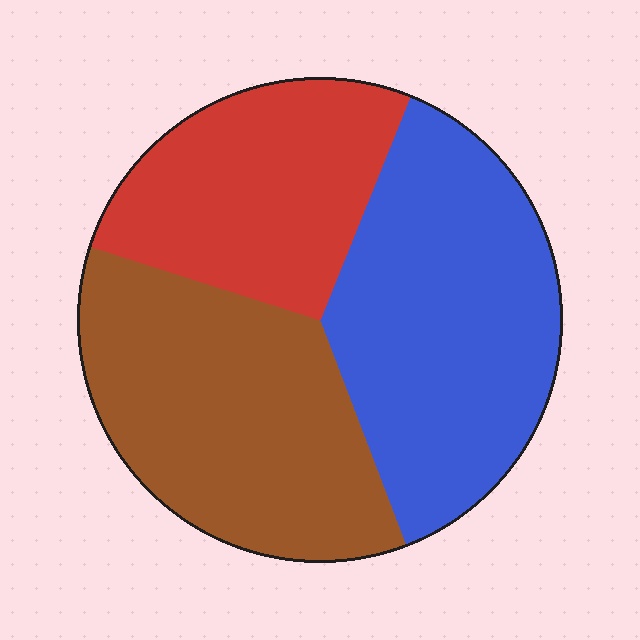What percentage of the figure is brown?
Brown takes up about three eighths (3/8) of the figure.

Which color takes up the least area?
Red, at roughly 25%.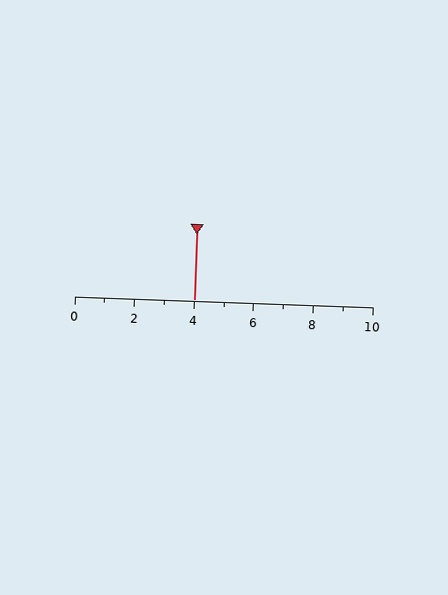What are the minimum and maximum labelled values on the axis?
The axis runs from 0 to 10.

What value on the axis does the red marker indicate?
The marker indicates approximately 4.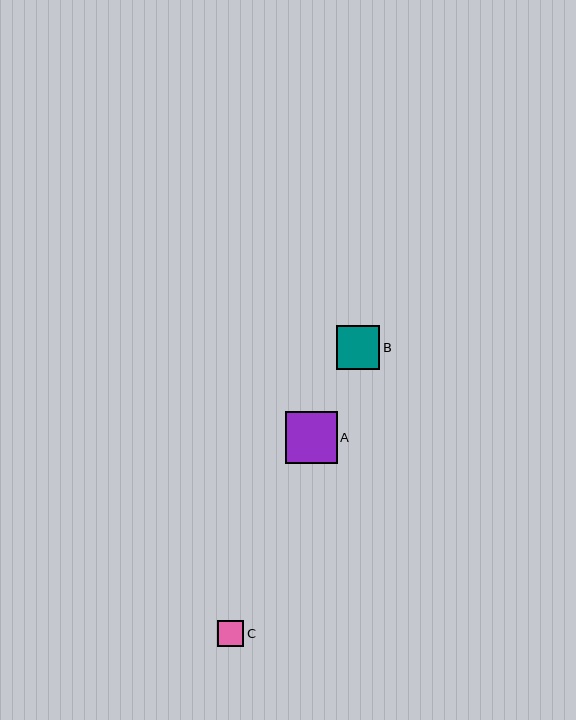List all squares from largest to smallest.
From largest to smallest: A, B, C.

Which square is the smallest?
Square C is the smallest with a size of approximately 27 pixels.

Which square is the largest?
Square A is the largest with a size of approximately 52 pixels.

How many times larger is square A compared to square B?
Square A is approximately 1.2 times the size of square B.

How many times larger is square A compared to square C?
Square A is approximately 1.9 times the size of square C.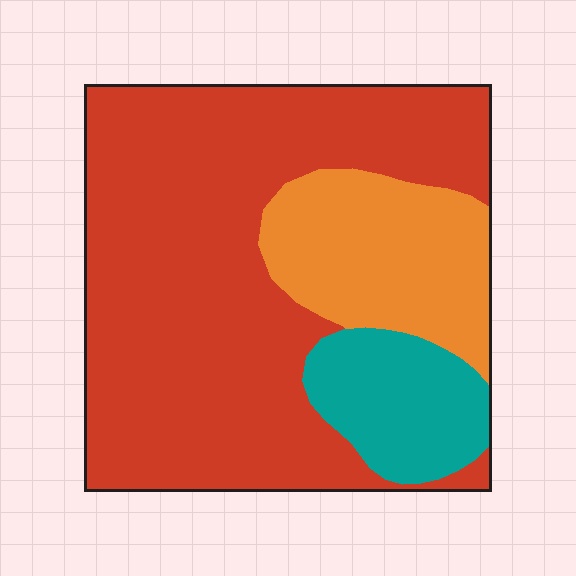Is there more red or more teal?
Red.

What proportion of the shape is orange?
Orange covers about 20% of the shape.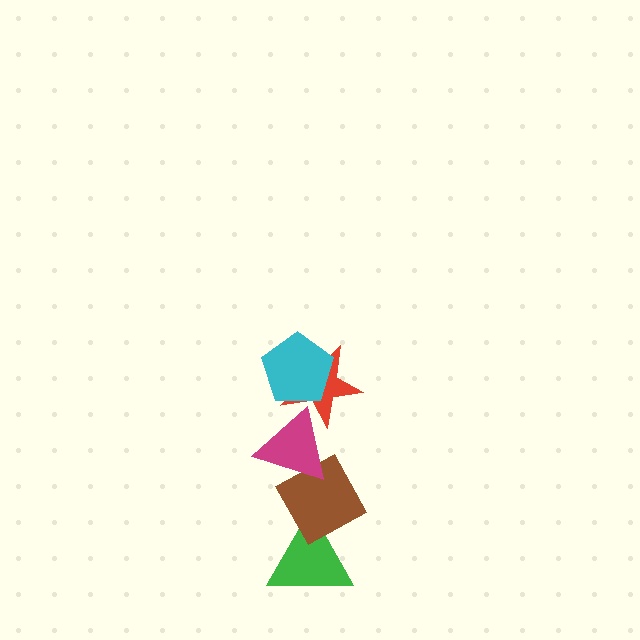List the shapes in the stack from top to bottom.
From top to bottom: the cyan pentagon, the red star, the magenta triangle, the brown diamond, the green triangle.